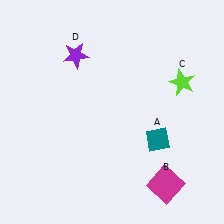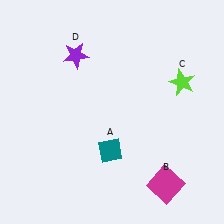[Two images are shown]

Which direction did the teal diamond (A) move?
The teal diamond (A) moved left.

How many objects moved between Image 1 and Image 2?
1 object moved between the two images.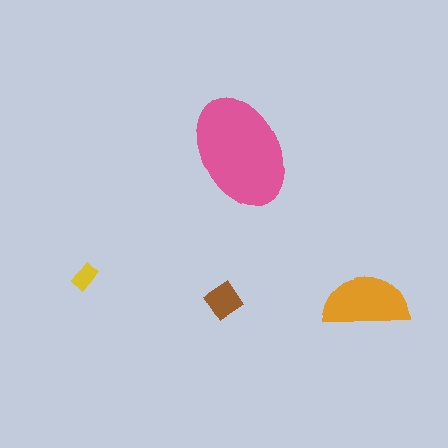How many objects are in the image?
There are 4 objects in the image.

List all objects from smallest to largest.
The yellow rectangle, the brown diamond, the orange semicircle, the pink ellipse.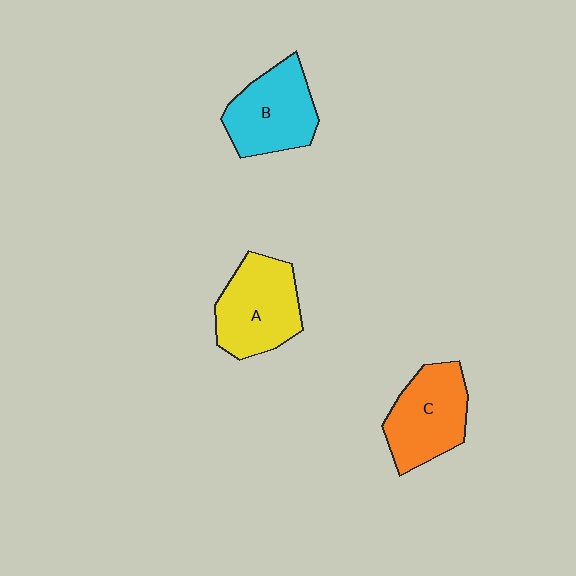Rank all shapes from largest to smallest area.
From largest to smallest: A (yellow), C (orange), B (cyan).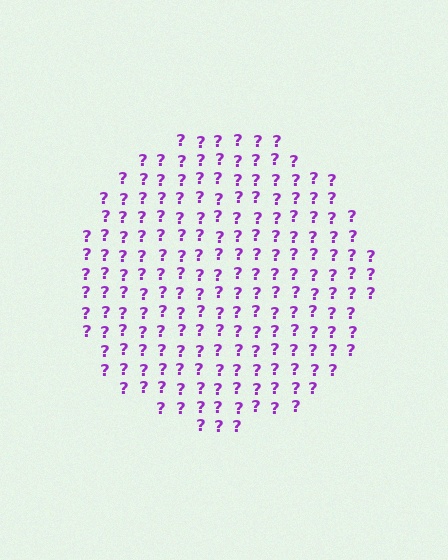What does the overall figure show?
The overall figure shows a circle.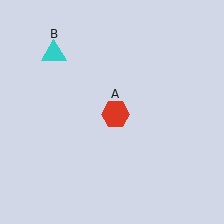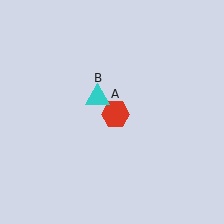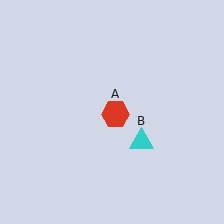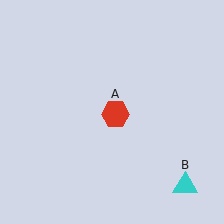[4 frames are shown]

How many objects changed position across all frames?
1 object changed position: cyan triangle (object B).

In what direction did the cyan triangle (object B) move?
The cyan triangle (object B) moved down and to the right.